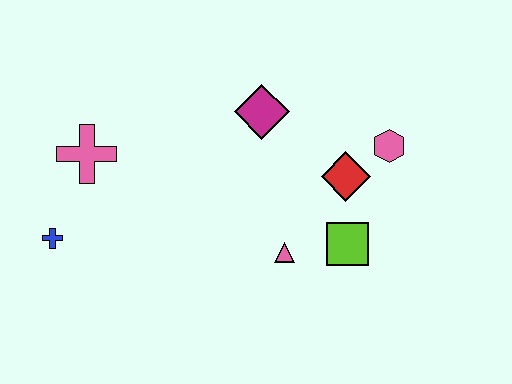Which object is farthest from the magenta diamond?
The blue cross is farthest from the magenta diamond.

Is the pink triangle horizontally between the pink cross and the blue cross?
No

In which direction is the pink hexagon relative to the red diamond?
The pink hexagon is to the right of the red diamond.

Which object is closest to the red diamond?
The pink hexagon is closest to the red diamond.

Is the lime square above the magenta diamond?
No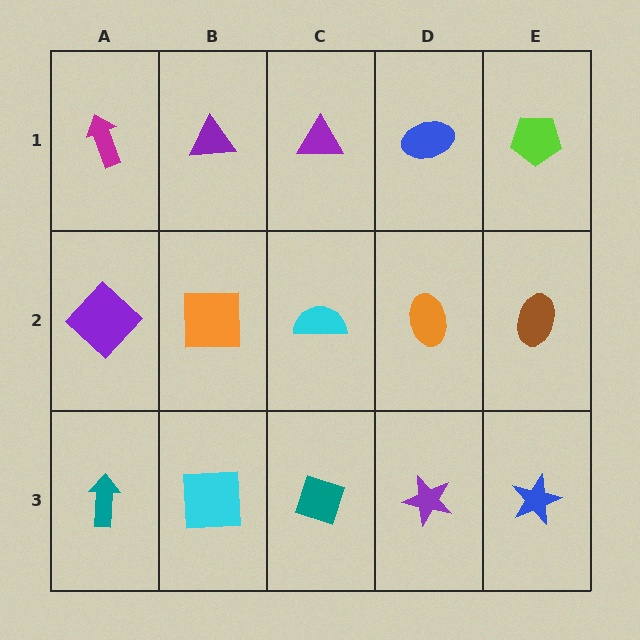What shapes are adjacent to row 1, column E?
A brown ellipse (row 2, column E), a blue ellipse (row 1, column D).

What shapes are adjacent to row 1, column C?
A cyan semicircle (row 2, column C), a purple triangle (row 1, column B), a blue ellipse (row 1, column D).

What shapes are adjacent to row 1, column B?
An orange square (row 2, column B), a magenta arrow (row 1, column A), a purple triangle (row 1, column C).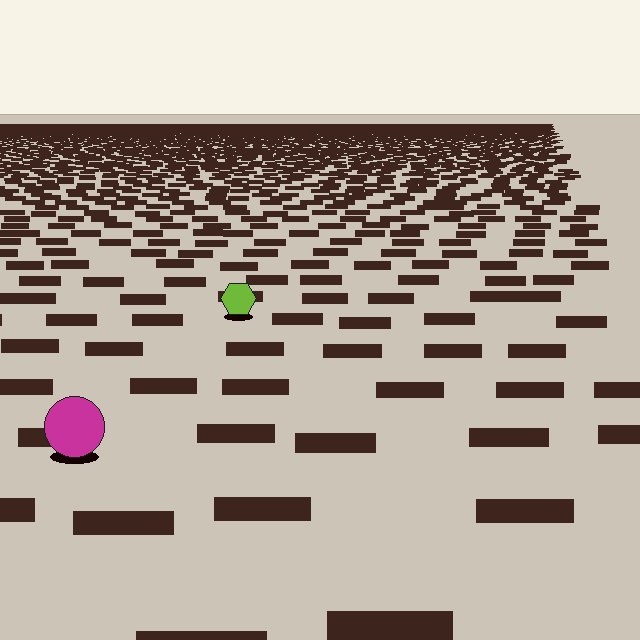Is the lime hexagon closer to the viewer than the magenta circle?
No. The magenta circle is closer — you can tell from the texture gradient: the ground texture is coarser near it.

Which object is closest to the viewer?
The magenta circle is closest. The texture marks near it are larger and more spread out.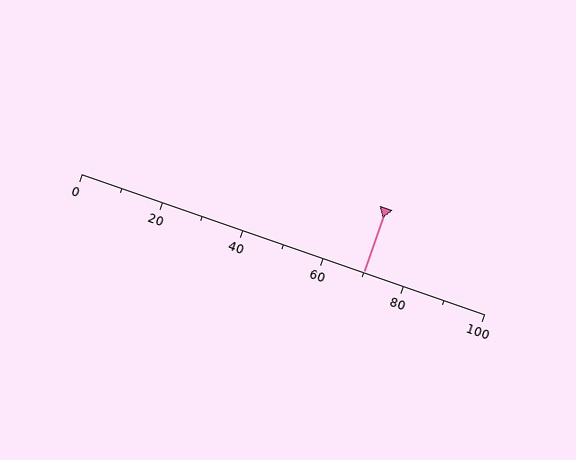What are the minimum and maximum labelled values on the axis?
The axis runs from 0 to 100.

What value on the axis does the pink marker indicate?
The marker indicates approximately 70.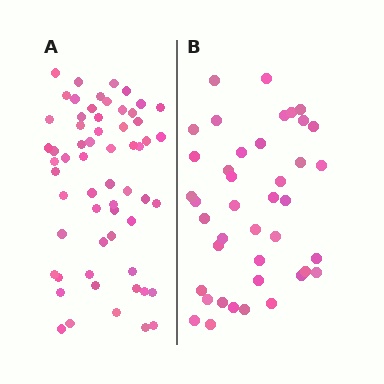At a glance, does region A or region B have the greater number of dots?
Region A (the left region) has more dots.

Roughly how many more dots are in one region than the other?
Region A has approximately 20 more dots than region B.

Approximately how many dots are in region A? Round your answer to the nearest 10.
About 60 dots.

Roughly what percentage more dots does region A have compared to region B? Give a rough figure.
About 45% more.